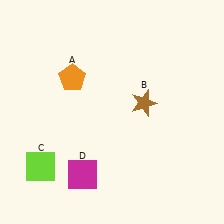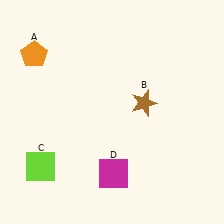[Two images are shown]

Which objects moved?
The objects that moved are: the orange pentagon (A), the magenta square (D).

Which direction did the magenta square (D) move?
The magenta square (D) moved right.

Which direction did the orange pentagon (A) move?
The orange pentagon (A) moved left.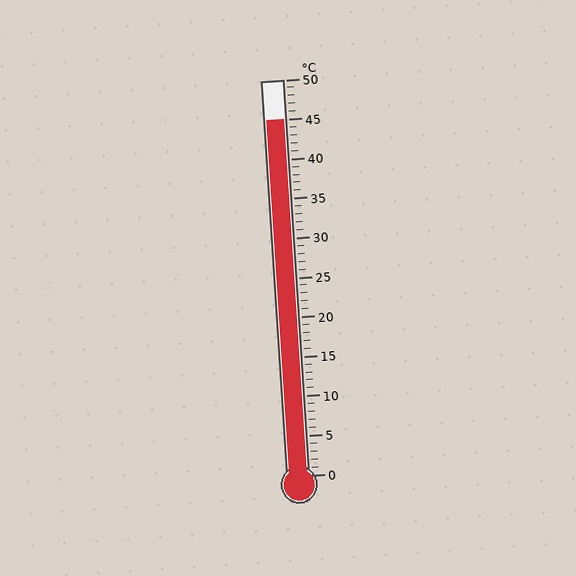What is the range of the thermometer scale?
The thermometer scale ranges from 0°C to 50°C.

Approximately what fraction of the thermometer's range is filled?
The thermometer is filled to approximately 90% of its range.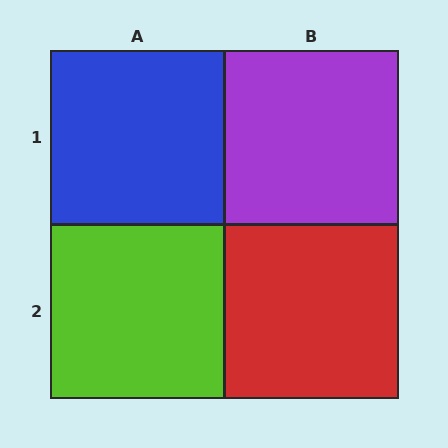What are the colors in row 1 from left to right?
Blue, purple.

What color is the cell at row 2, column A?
Lime.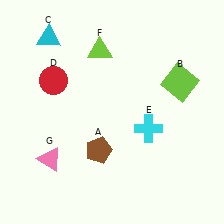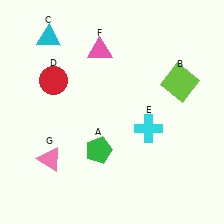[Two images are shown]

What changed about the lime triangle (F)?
In Image 1, F is lime. In Image 2, it changed to pink.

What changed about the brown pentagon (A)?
In Image 1, A is brown. In Image 2, it changed to green.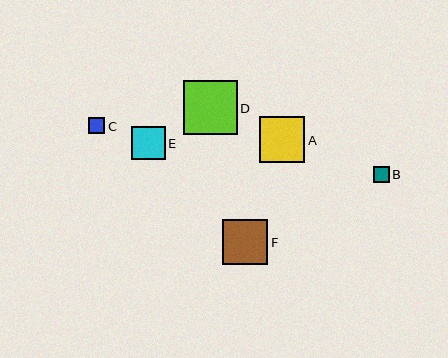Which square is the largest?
Square D is the largest with a size of approximately 54 pixels.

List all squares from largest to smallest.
From largest to smallest: D, A, F, E, C, B.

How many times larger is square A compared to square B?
Square A is approximately 3.0 times the size of square B.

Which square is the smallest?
Square B is the smallest with a size of approximately 15 pixels.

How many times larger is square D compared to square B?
Square D is approximately 3.5 times the size of square B.